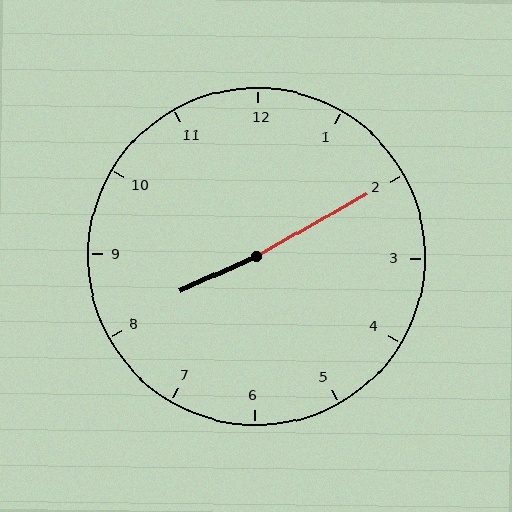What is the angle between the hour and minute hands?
Approximately 175 degrees.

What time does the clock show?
8:10.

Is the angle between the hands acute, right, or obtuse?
It is obtuse.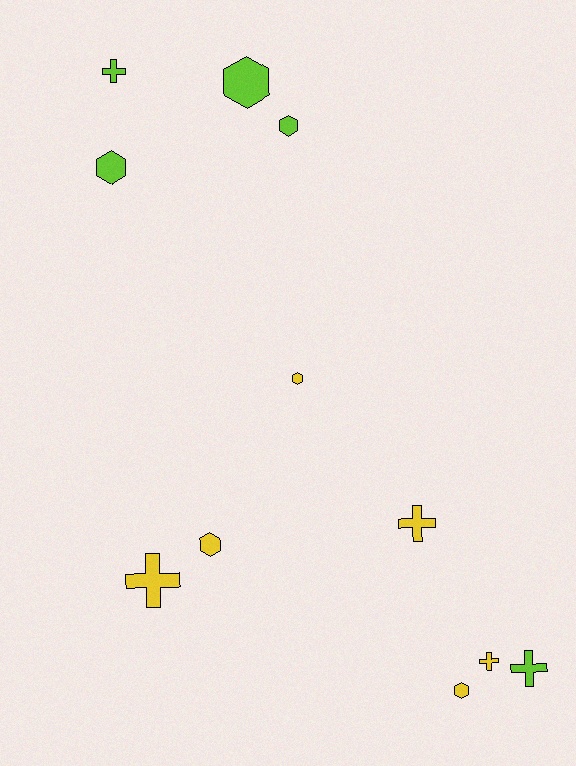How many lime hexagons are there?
There are 3 lime hexagons.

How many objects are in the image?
There are 11 objects.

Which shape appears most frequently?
Hexagon, with 6 objects.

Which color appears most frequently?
Yellow, with 6 objects.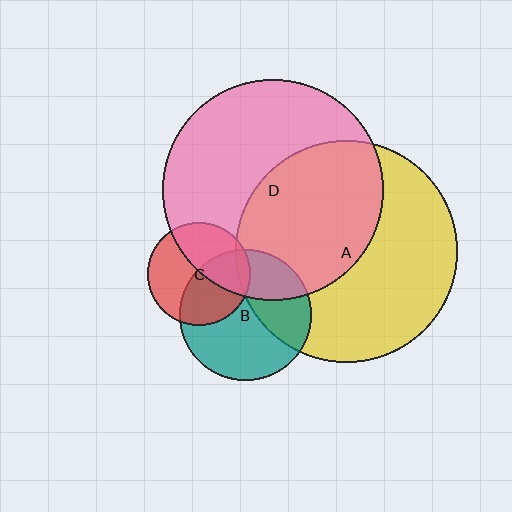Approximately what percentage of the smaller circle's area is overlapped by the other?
Approximately 30%.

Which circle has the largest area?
Circle A (yellow).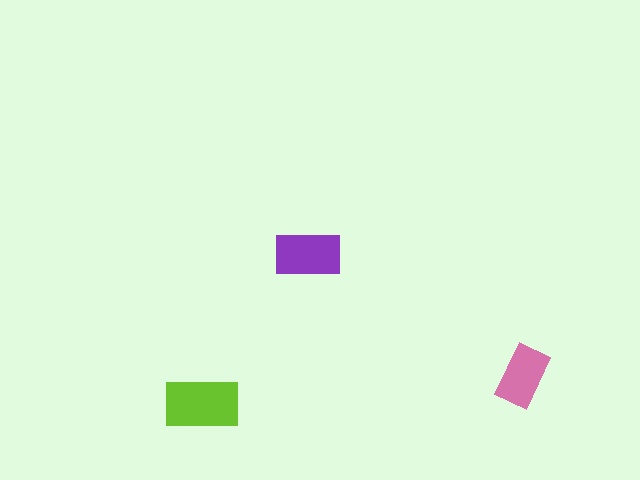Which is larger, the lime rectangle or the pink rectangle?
The lime one.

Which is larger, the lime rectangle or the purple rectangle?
The lime one.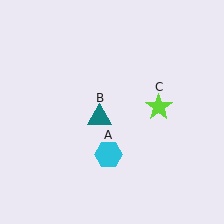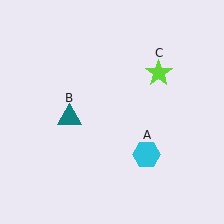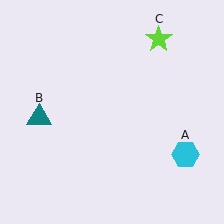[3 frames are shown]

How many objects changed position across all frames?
3 objects changed position: cyan hexagon (object A), teal triangle (object B), lime star (object C).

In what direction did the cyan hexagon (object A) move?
The cyan hexagon (object A) moved right.